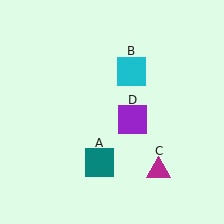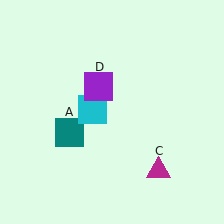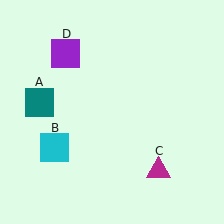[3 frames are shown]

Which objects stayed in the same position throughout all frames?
Magenta triangle (object C) remained stationary.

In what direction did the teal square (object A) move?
The teal square (object A) moved up and to the left.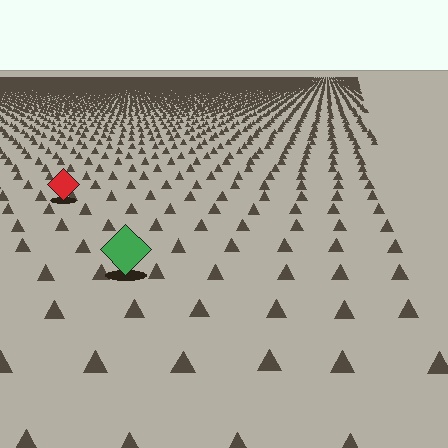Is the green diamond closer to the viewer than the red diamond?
Yes. The green diamond is closer — you can tell from the texture gradient: the ground texture is coarser near it.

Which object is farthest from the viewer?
The red diamond is farthest from the viewer. It appears smaller and the ground texture around it is denser.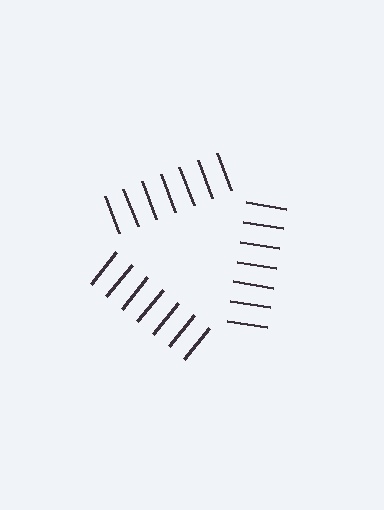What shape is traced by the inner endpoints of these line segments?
An illusory triangle — the line segments terminate on its edges but no continuous stroke is drawn.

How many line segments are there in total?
21 — 7 along each of the 3 edges.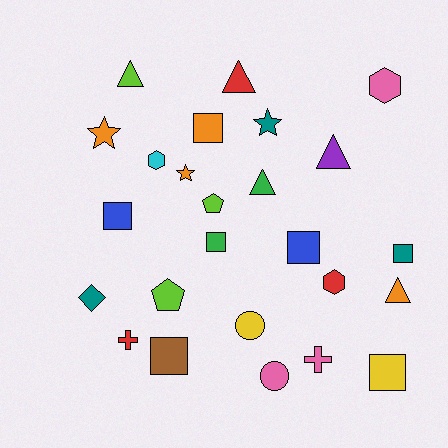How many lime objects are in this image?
There are 3 lime objects.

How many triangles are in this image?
There are 5 triangles.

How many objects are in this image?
There are 25 objects.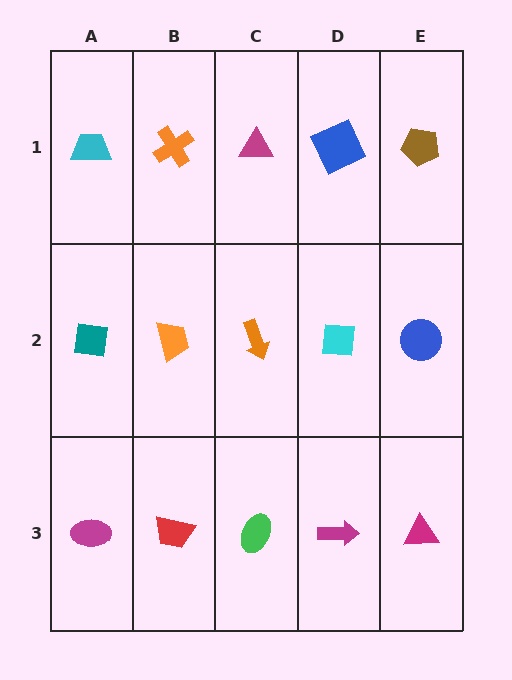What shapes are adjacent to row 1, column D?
A cyan square (row 2, column D), a magenta triangle (row 1, column C), a brown pentagon (row 1, column E).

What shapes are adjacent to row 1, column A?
A teal square (row 2, column A), an orange cross (row 1, column B).